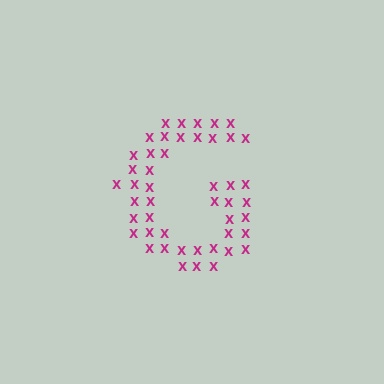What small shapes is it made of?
It is made of small letter X's.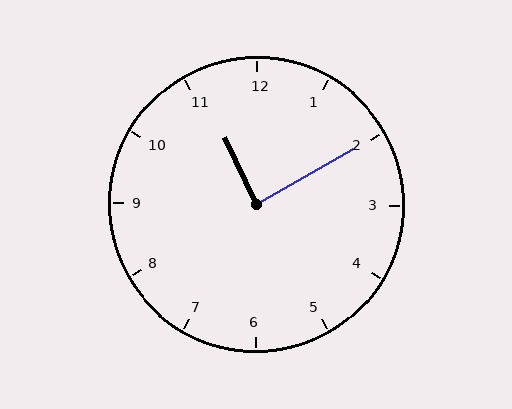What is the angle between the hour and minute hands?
Approximately 85 degrees.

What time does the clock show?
11:10.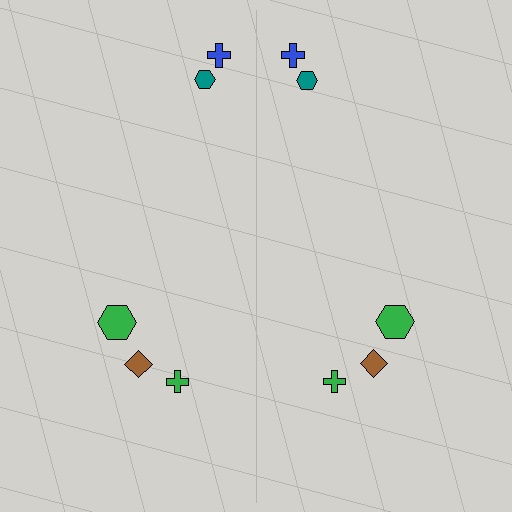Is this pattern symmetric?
Yes, this pattern has bilateral (reflection) symmetry.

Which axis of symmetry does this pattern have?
The pattern has a vertical axis of symmetry running through the center of the image.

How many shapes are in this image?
There are 10 shapes in this image.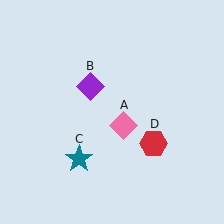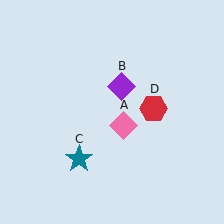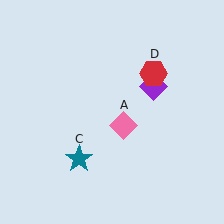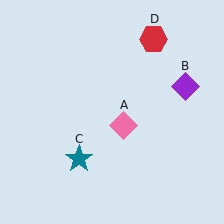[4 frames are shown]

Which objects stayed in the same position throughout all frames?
Pink diamond (object A) and teal star (object C) remained stationary.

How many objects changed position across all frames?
2 objects changed position: purple diamond (object B), red hexagon (object D).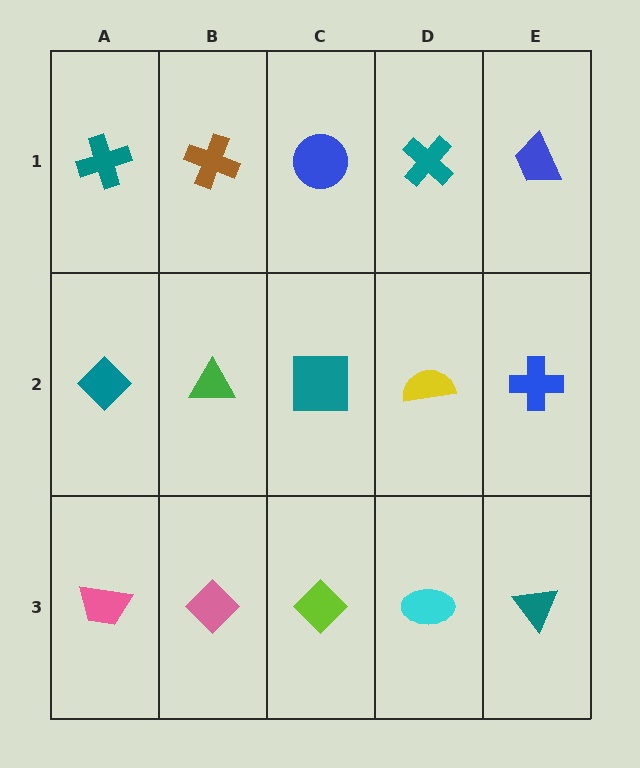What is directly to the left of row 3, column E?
A cyan ellipse.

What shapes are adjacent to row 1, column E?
A blue cross (row 2, column E), a teal cross (row 1, column D).